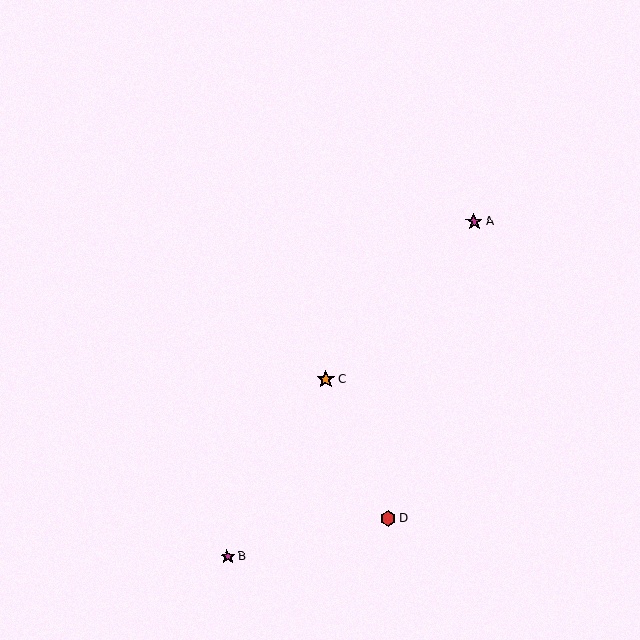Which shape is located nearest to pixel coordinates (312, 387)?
The orange star (labeled C) at (326, 379) is nearest to that location.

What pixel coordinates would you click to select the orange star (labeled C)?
Click at (326, 379) to select the orange star C.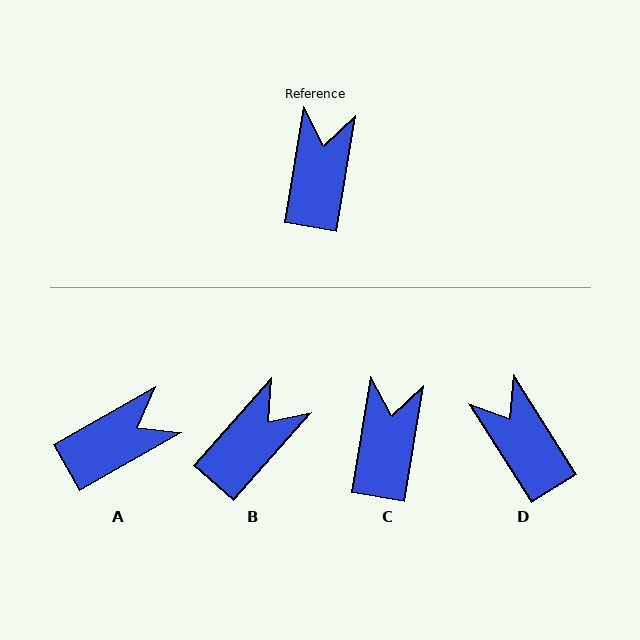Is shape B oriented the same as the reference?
No, it is off by about 32 degrees.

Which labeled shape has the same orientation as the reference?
C.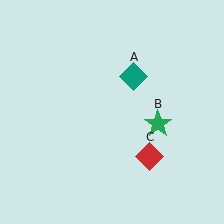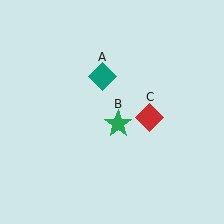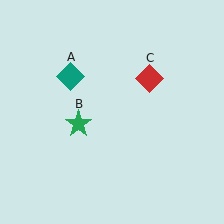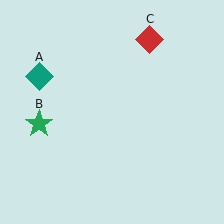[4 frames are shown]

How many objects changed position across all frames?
3 objects changed position: teal diamond (object A), green star (object B), red diamond (object C).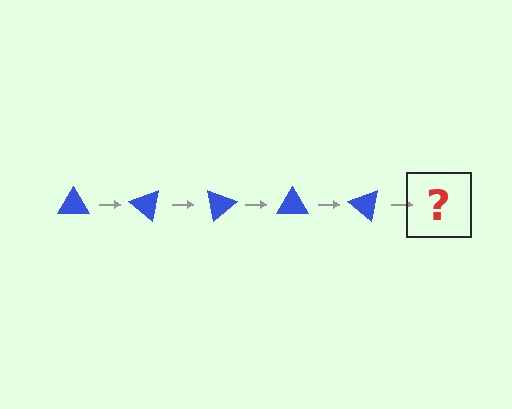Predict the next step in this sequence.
The next step is a blue triangle rotated 200 degrees.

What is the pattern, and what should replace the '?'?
The pattern is that the triangle rotates 40 degrees each step. The '?' should be a blue triangle rotated 200 degrees.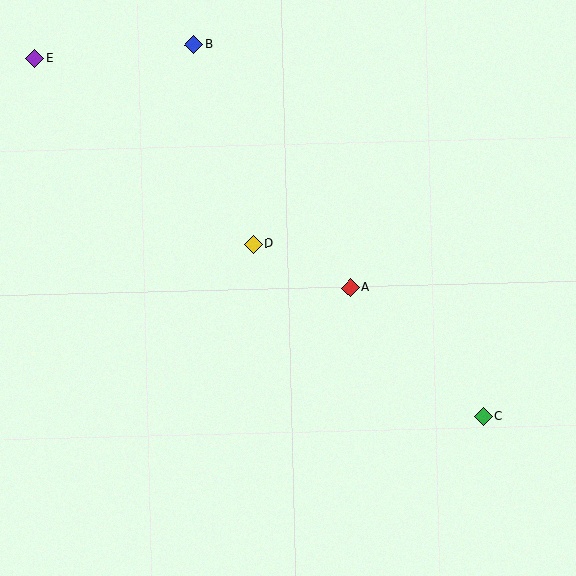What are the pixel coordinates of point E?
Point E is at (35, 59).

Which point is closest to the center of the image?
Point D at (253, 244) is closest to the center.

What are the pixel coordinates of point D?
Point D is at (253, 244).